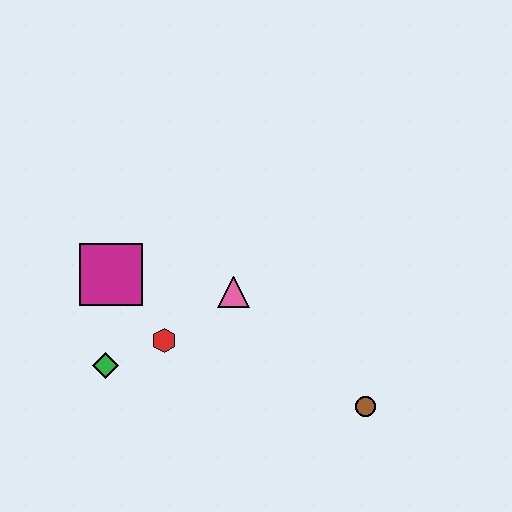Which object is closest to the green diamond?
The red hexagon is closest to the green diamond.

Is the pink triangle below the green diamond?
No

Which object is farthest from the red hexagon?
The brown circle is farthest from the red hexagon.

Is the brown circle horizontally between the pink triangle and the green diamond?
No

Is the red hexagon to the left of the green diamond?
No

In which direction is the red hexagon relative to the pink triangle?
The red hexagon is to the left of the pink triangle.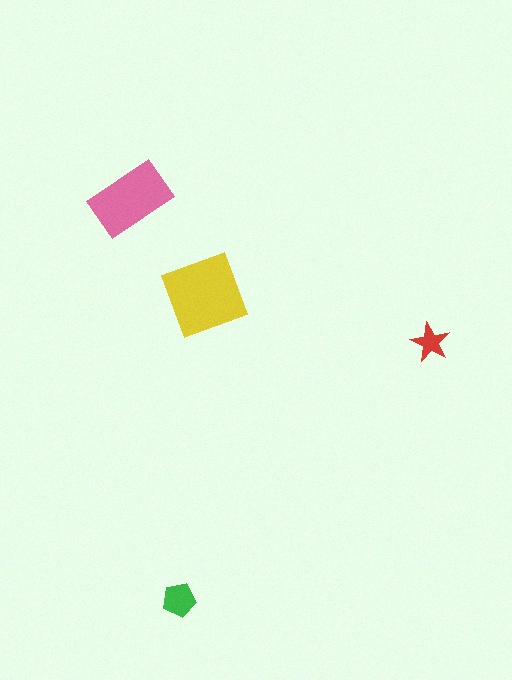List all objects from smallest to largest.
The red star, the green pentagon, the pink rectangle, the yellow square.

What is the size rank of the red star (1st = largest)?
4th.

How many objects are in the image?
There are 4 objects in the image.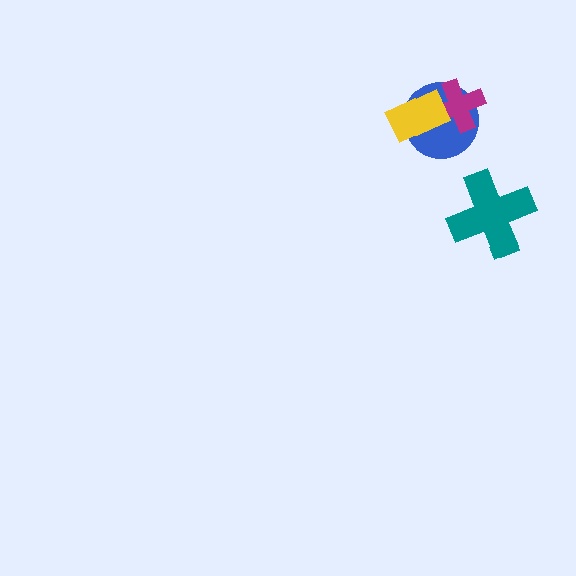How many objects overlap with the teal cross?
0 objects overlap with the teal cross.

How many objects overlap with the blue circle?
2 objects overlap with the blue circle.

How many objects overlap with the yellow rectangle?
2 objects overlap with the yellow rectangle.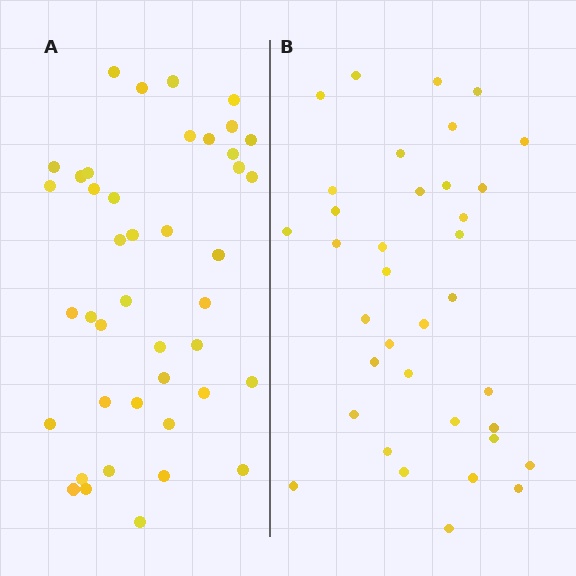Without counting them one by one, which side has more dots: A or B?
Region A (the left region) has more dots.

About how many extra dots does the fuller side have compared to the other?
Region A has about 6 more dots than region B.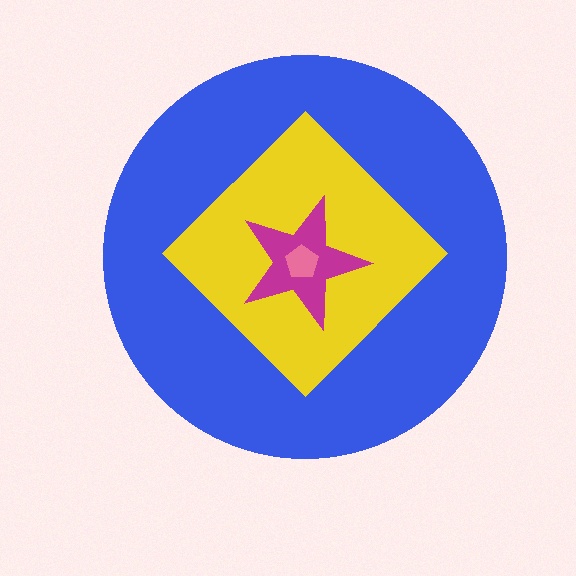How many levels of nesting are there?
4.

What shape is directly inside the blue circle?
The yellow diamond.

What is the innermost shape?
The pink pentagon.